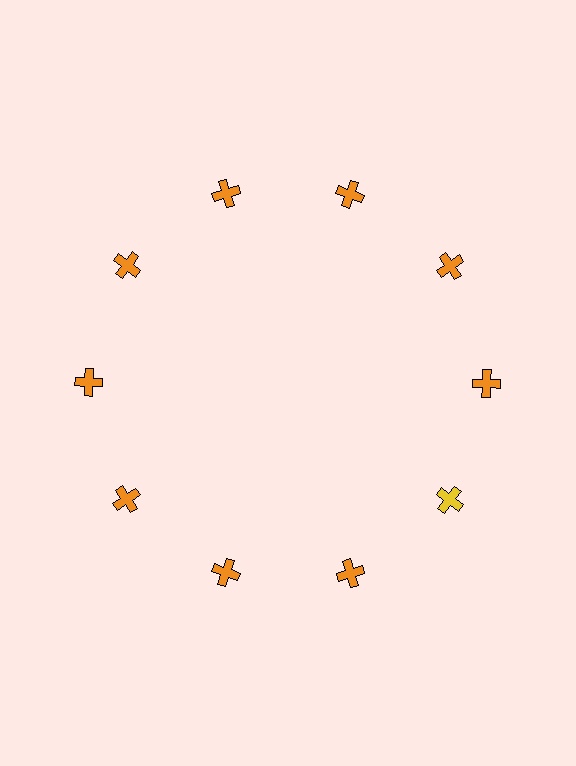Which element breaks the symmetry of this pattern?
The yellow cross at roughly the 4 o'clock position breaks the symmetry. All other shapes are orange crosses.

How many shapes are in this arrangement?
There are 10 shapes arranged in a ring pattern.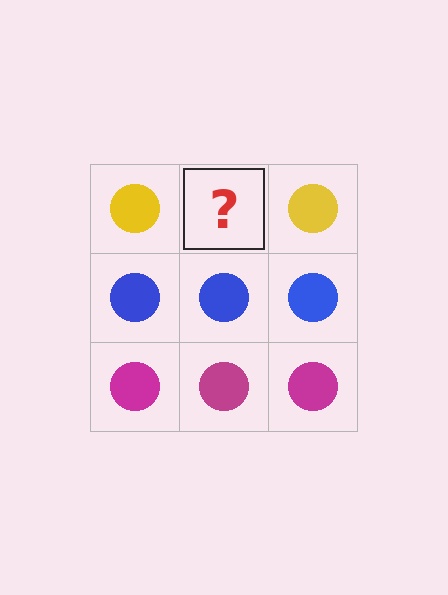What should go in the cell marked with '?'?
The missing cell should contain a yellow circle.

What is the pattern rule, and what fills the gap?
The rule is that each row has a consistent color. The gap should be filled with a yellow circle.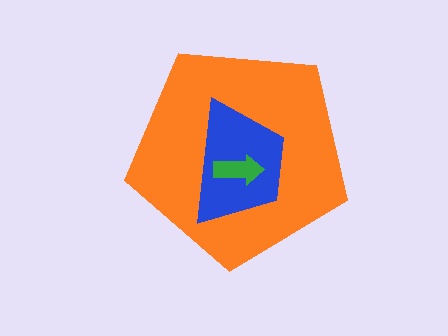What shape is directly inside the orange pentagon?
The blue trapezoid.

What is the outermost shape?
The orange pentagon.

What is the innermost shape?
The green arrow.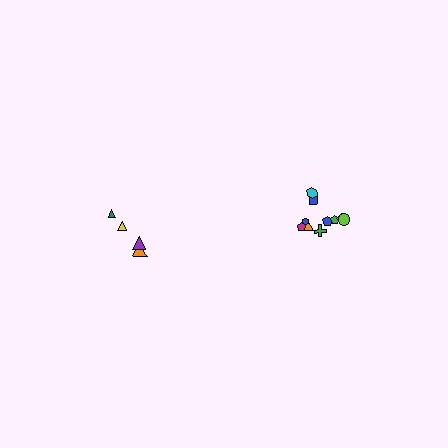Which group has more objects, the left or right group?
The right group.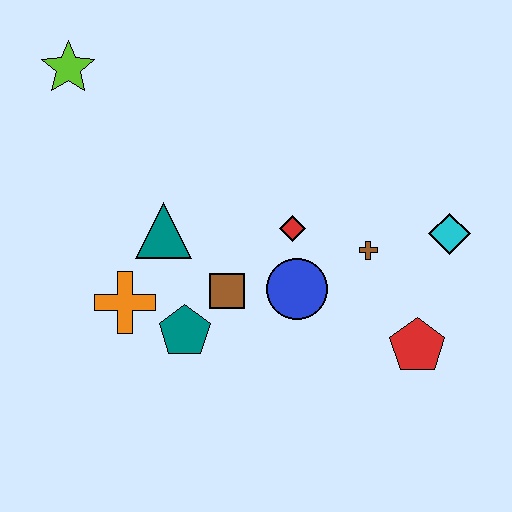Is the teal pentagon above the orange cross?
No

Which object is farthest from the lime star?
The red pentagon is farthest from the lime star.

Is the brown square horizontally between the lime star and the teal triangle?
No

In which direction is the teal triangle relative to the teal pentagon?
The teal triangle is above the teal pentagon.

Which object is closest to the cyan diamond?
The brown cross is closest to the cyan diamond.